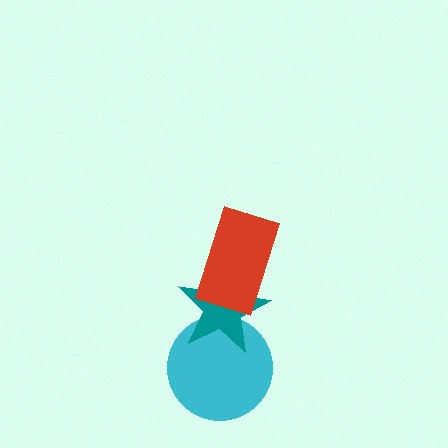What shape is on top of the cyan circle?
The teal star is on top of the cyan circle.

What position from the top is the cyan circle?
The cyan circle is 3rd from the top.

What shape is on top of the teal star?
The red rectangle is on top of the teal star.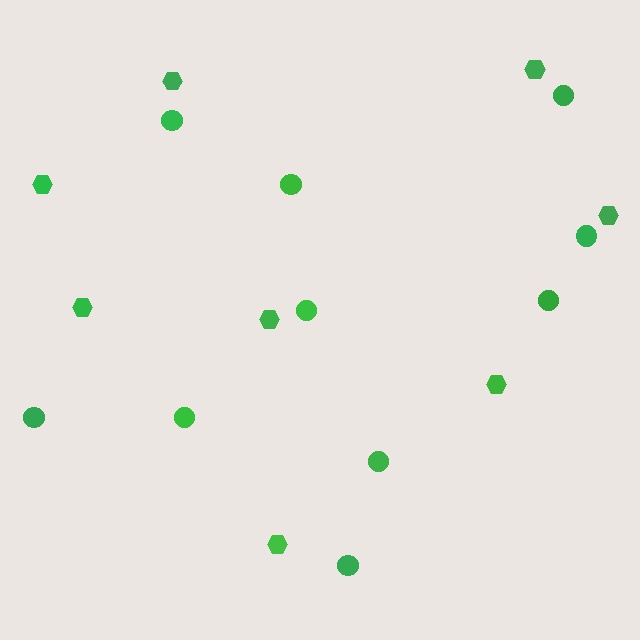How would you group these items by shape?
There are 2 groups: one group of circles (10) and one group of hexagons (8).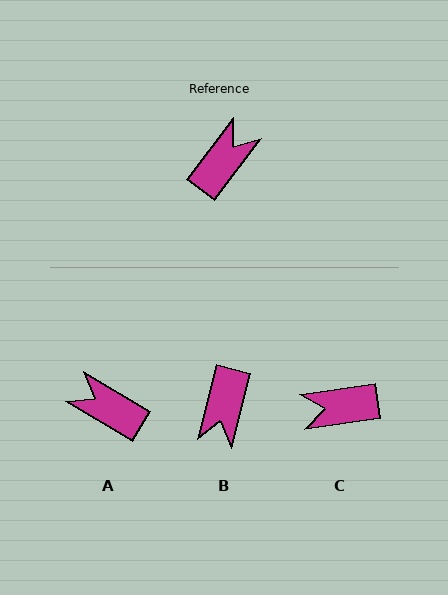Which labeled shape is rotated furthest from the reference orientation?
B, about 158 degrees away.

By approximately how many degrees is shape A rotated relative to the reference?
Approximately 95 degrees counter-clockwise.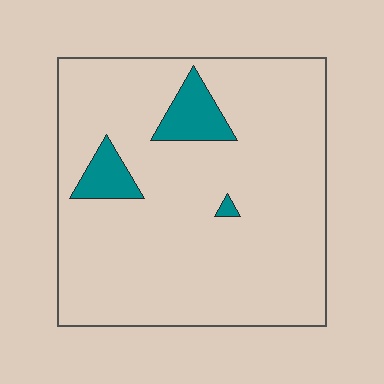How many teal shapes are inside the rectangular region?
3.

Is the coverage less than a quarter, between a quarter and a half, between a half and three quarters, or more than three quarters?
Less than a quarter.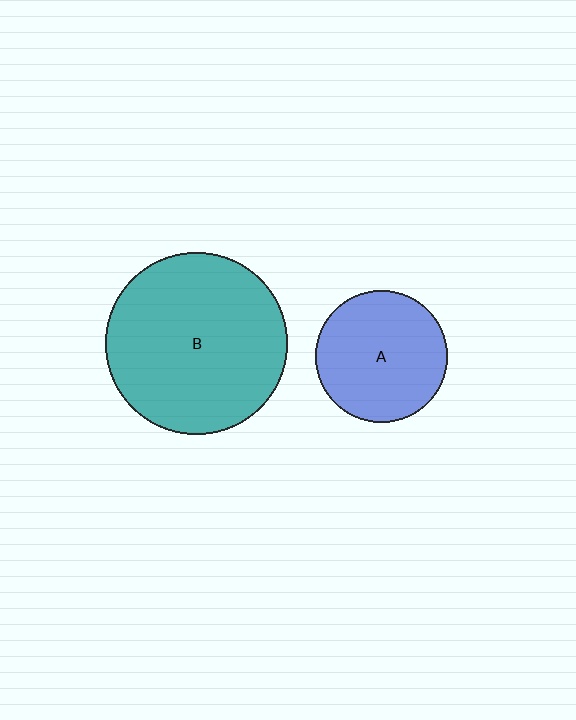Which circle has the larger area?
Circle B (teal).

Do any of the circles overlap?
No, none of the circles overlap.